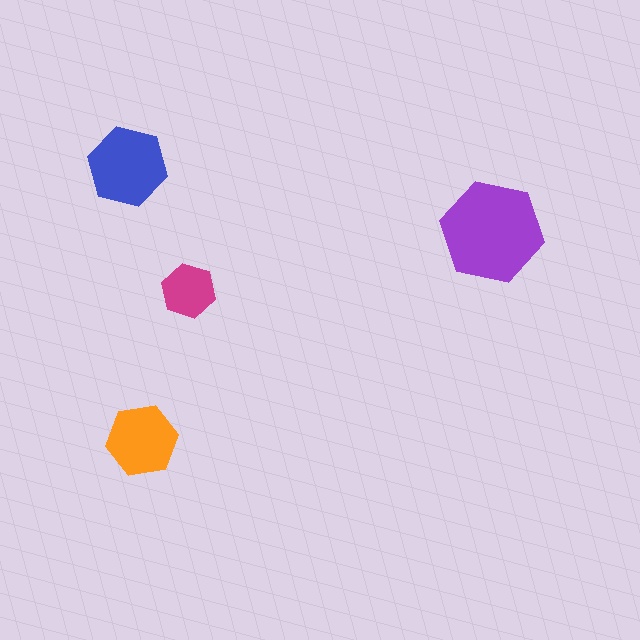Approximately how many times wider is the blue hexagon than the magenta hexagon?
About 1.5 times wider.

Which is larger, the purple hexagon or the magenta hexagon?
The purple one.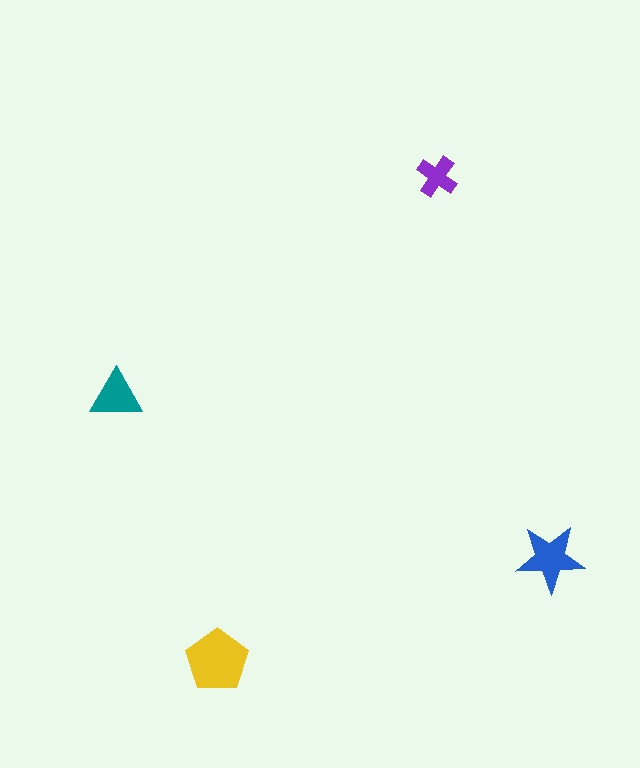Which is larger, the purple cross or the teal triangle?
The teal triangle.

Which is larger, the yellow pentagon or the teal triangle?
The yellow pentagon.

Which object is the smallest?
The purple cross.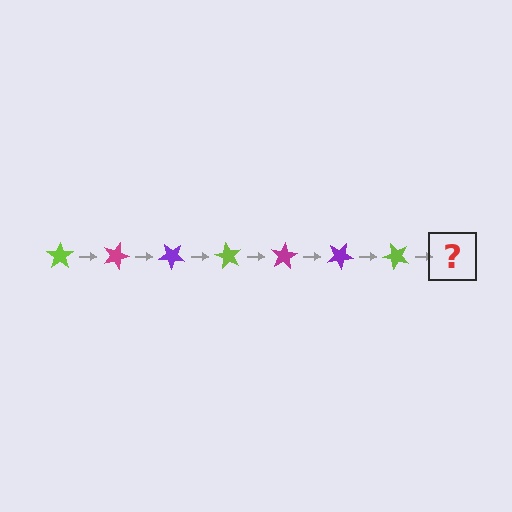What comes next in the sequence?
The next element should be a magenta star, rotated 140 degrees from the start.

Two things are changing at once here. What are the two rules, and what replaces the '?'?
The two rules are that it rotates 20 degrees each step and the color cycles through lime, magenta, and purple. The '?' should be a magenta star, rotated 140 degrees from the start.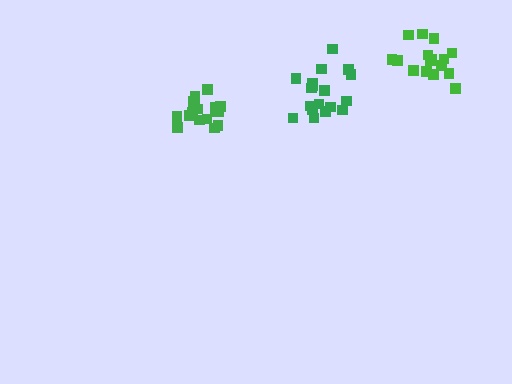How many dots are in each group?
Group 1: 17 dots, Group 2: 18 dots, Group 3: 16 dots (51 total).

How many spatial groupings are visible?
There are 3 spatial groupings.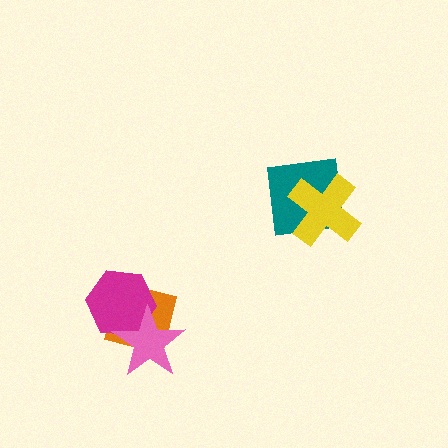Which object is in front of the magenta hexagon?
The pink star is in front of the magenta hexagon.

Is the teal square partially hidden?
Yes, it is partially covered by another shape.